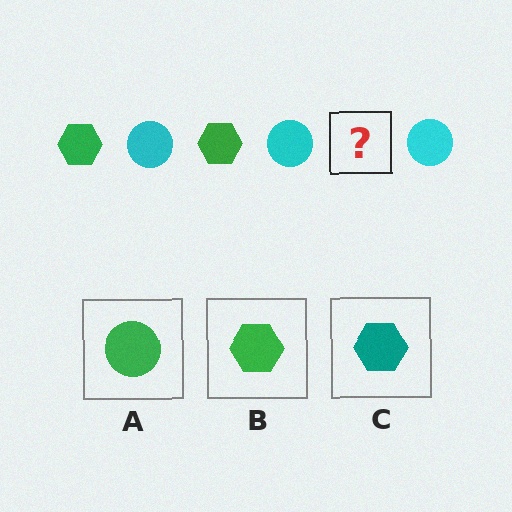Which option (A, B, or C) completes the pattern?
B.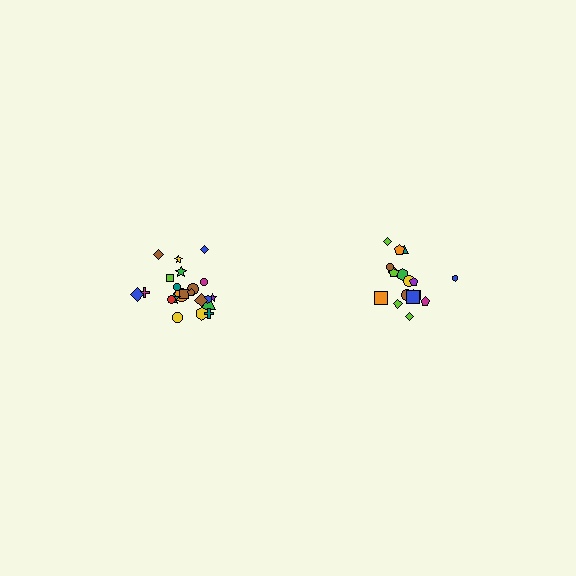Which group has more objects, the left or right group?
The left group.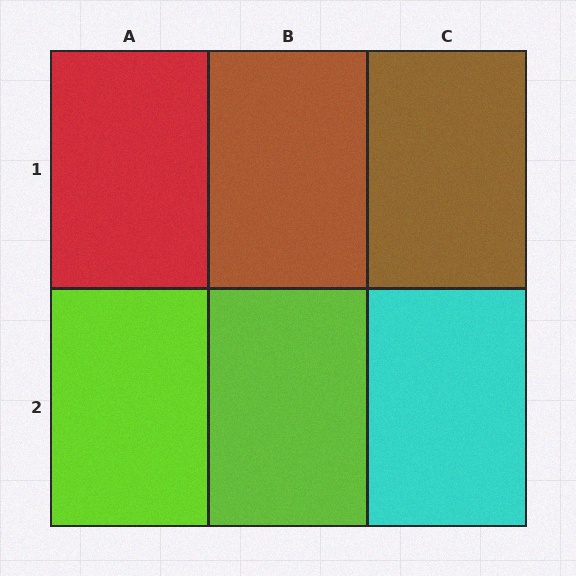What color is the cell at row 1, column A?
Red.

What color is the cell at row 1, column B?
Brown.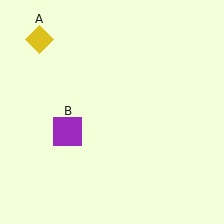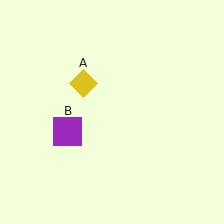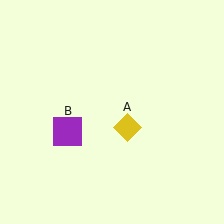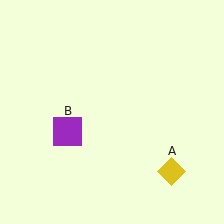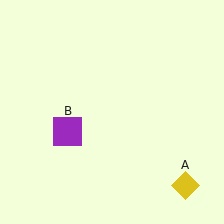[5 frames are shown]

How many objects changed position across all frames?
1 object changed position: yellow diamond (object A).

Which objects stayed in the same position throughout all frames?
Purple square (object B) remained stationary.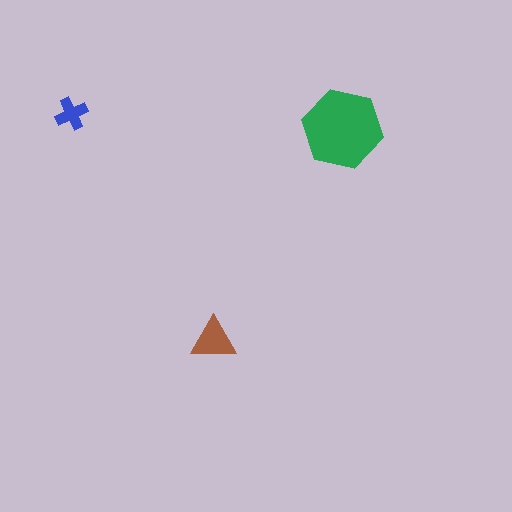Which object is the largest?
The green hexagon.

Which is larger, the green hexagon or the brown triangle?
The green hexagon.